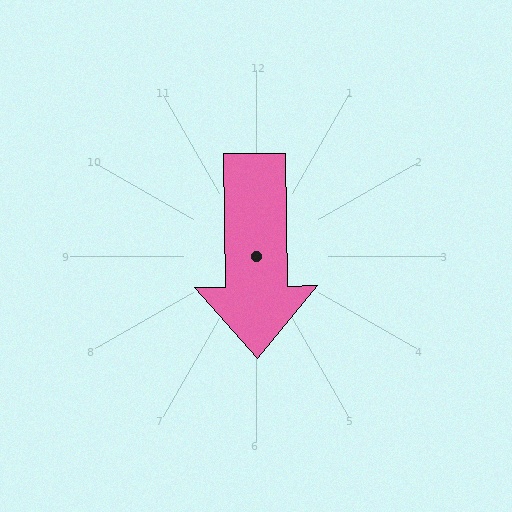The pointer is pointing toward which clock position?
Roughly 6 o'clock.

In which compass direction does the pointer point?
South.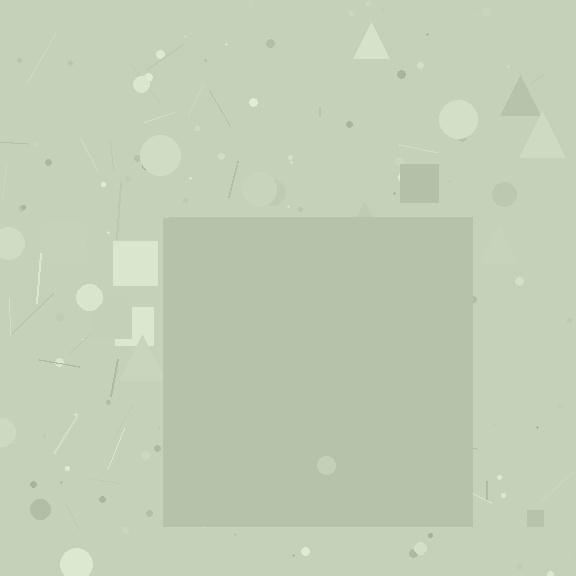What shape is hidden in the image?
A square is hidden in the image.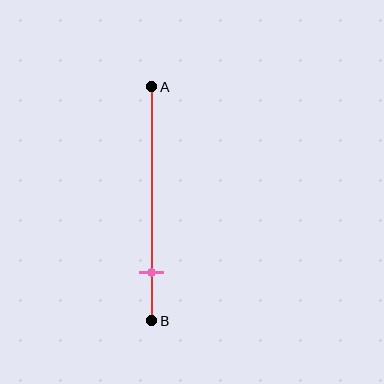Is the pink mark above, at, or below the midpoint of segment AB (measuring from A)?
The pink mark is below the midpoint of segment AB.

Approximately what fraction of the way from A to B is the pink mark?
The pink mark is approximately 80% of the way from A to B.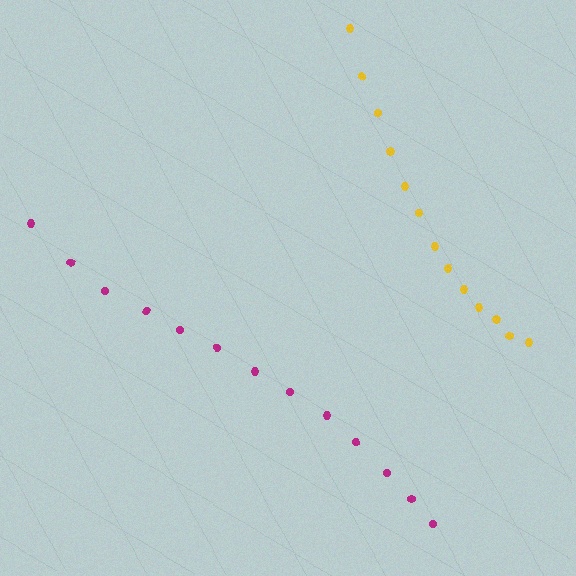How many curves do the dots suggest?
There are 2 distinct paths.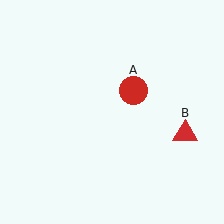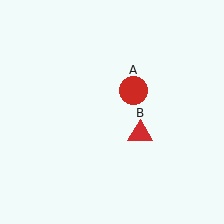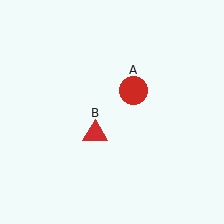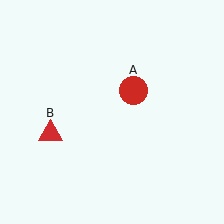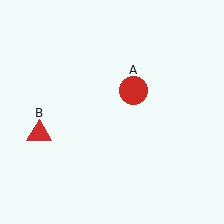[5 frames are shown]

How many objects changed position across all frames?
1 object changed position: red triangle (object B).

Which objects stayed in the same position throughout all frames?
Red circle (object A) remained stationary.